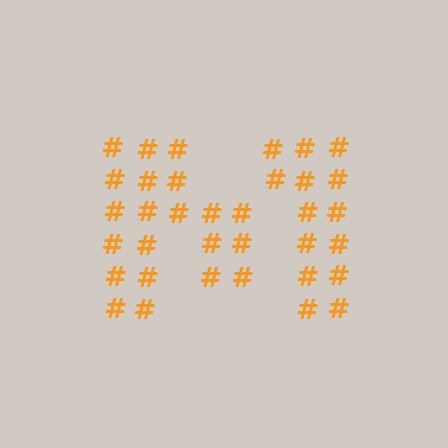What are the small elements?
The small elements are hash symbols.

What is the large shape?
The large shape is the letter M.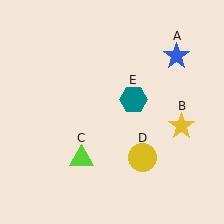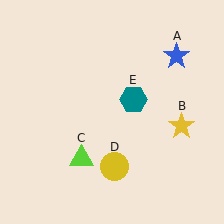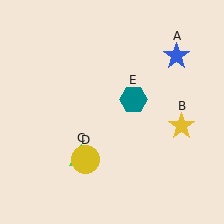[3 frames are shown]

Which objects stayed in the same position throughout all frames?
Blue star (object A) and yellow star (object B) and lime triangle (object C) and teal hexagon (object E) remained stationary.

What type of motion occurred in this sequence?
The yellow circle (object D) rotated clockwise around the center of the scene.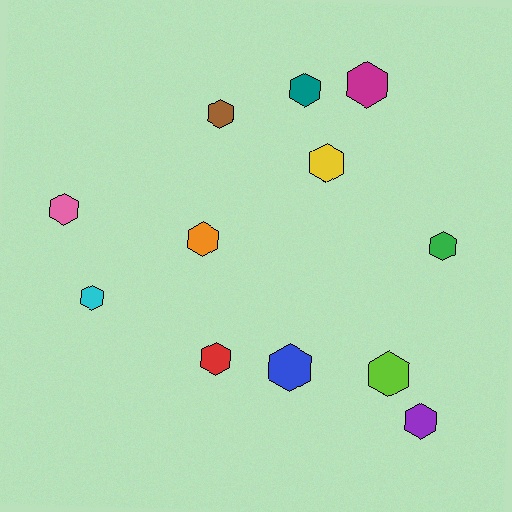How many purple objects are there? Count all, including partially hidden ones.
There is 1 purple object.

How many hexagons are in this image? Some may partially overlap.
There are 12 hexagons.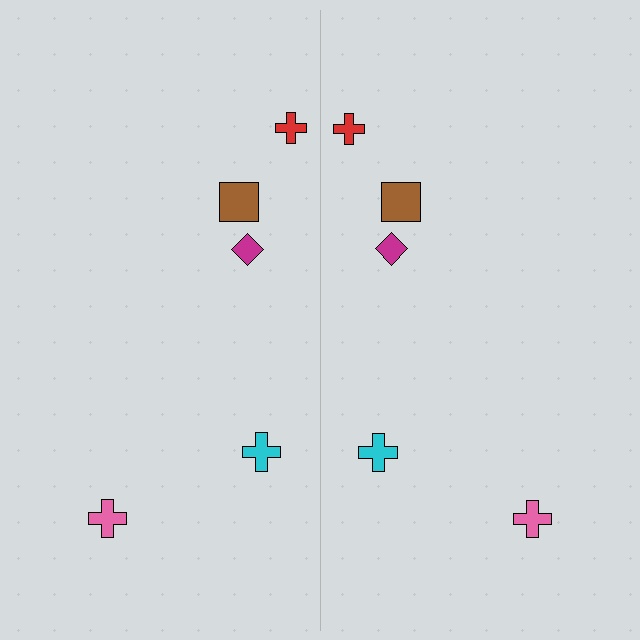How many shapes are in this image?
There are 10 shapes in this image.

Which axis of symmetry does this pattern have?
The pattern has a vertical axis of symmetry running through the center of the image.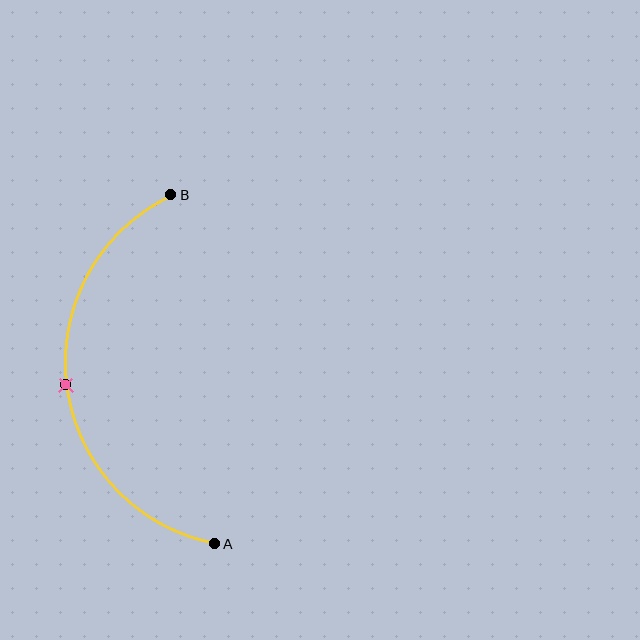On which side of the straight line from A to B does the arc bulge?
The arc bulges to the left of the straight line connecting A and B.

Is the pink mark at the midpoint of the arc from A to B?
Yes. The pink mark lies on the arc at equal arc-length from both A and B — it is the arc midpoint.